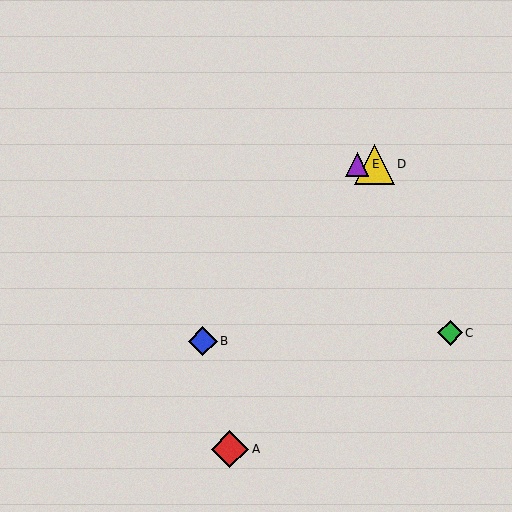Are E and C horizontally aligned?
No, E is at y≈164 and C is at y≈333.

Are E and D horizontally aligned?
Yes, both are at y≈164.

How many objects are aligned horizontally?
2 objects (D, E) are aligned horizontally.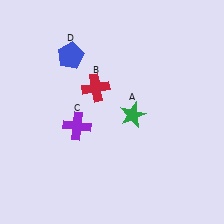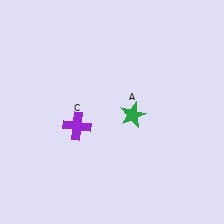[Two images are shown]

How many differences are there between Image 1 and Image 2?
There are 2 differences between the two images.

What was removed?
The red cross (B), the blue pentagon (D) were removed in Image 2.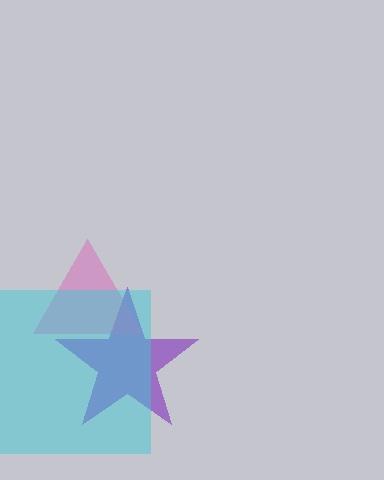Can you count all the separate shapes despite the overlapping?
Yes, there are 3 separate shapes.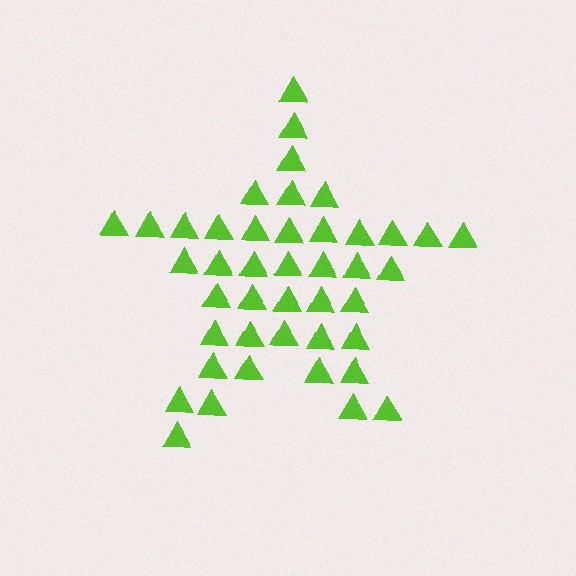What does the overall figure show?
The overall figure shows a star.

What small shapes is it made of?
It is made of small triangles.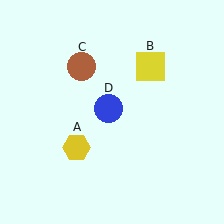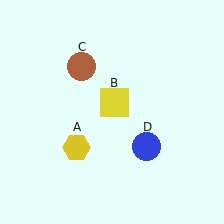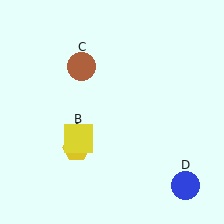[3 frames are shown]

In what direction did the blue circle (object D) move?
The blue circle (object D) moved down and to the right.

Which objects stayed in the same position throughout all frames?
Yellow hexagon (object A) and brown circle (object C) remained stationary.